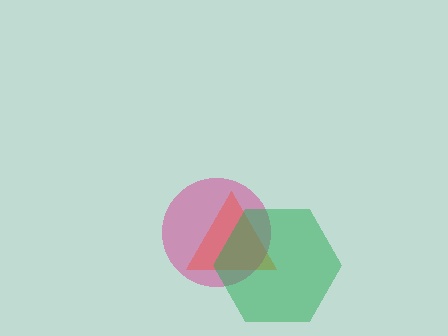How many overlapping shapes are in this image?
There are 3 overlapping shapes in the image.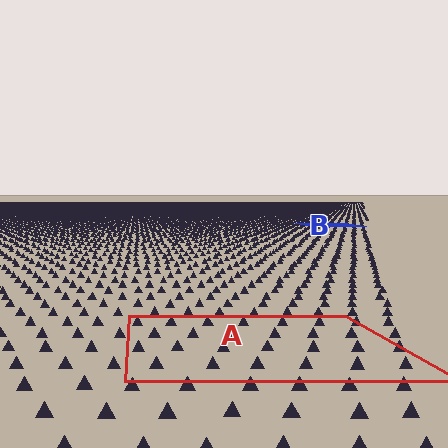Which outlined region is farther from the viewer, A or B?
Region B is farther from the viewer — the texture elements inside it appear smaller and more densely packed.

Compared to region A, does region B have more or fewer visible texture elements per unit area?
Region B has more texture elements per unit area — they are packed more densely because it is farther away.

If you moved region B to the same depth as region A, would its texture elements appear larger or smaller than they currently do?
They would appear larger. At a closer depth, the same texture elements are projected at a bigger on-screen size.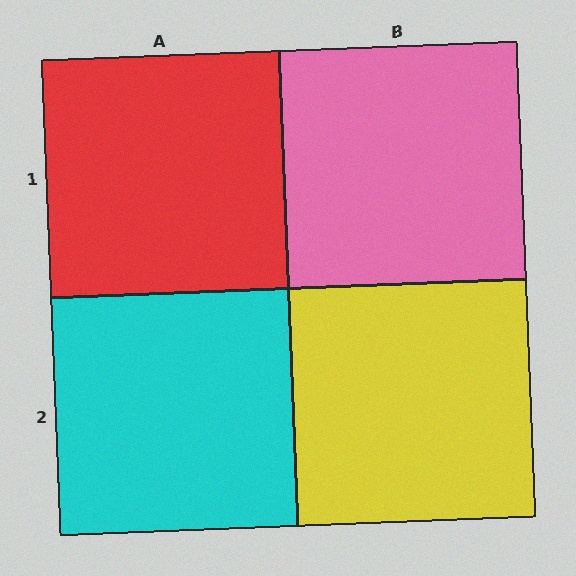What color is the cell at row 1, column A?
Red.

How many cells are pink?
1 cell is pink.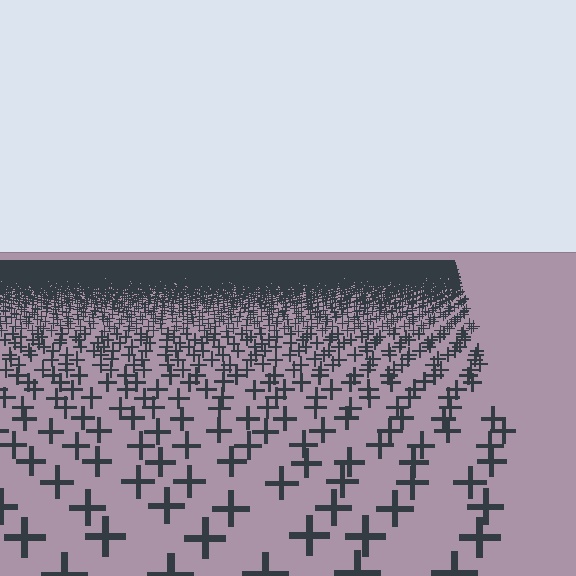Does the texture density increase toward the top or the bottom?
Density increases toward the top.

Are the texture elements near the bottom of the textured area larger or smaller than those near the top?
Larger. Near the bottom, elements are closer to the viewer and appear at a bigger on-screen size.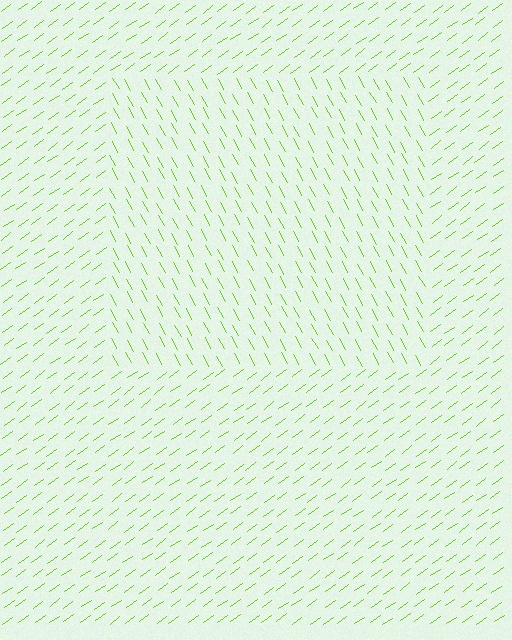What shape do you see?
I see a rectangle.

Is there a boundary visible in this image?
Yes, there is a texture boundary formed by a change in line orientation.